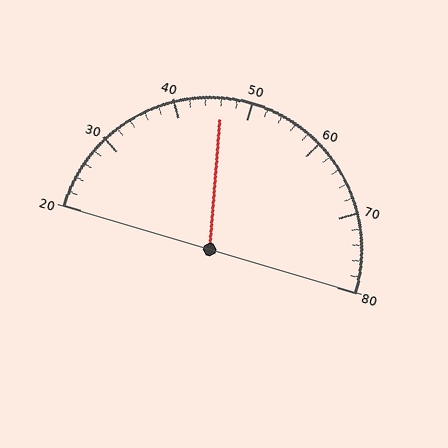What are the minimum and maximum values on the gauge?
The gauge ranges from 20 to 80.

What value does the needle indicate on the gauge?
The needle indicates approximately 46.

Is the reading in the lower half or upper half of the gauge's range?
The reading is in the lower half of the range (20 to 80).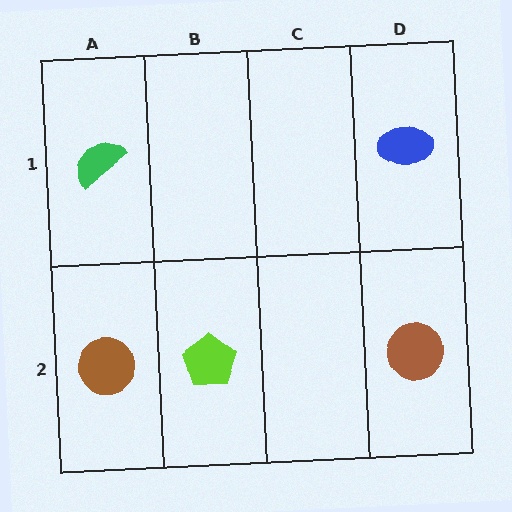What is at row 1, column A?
A green semicircle.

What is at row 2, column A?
A brown circle.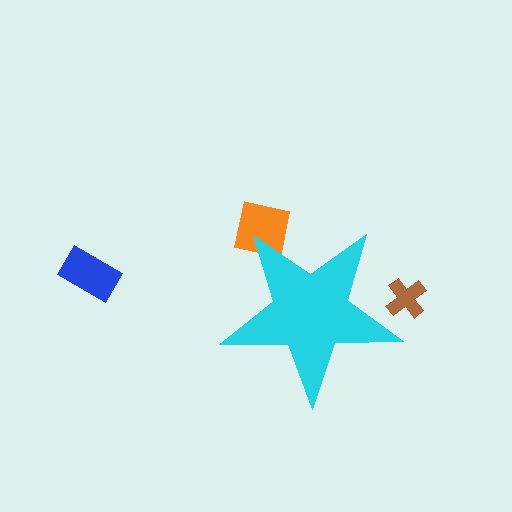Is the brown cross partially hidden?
Yes, the brown cross is partially hidden behind the cyan star.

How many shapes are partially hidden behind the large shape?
2 shapes are partially hidden.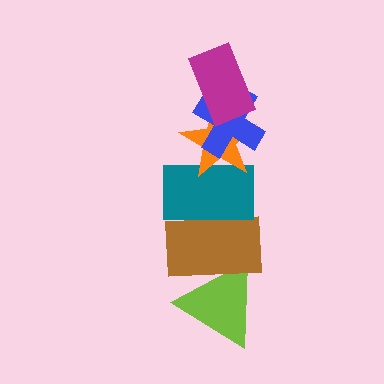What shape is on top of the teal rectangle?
The orange star is on top of the teal rectangle.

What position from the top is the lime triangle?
The lime triangle is 6th from the top.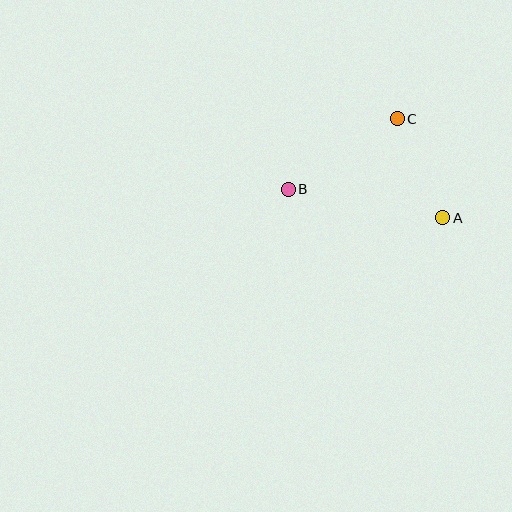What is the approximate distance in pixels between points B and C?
The distance between B and C is approximately 130 pixels.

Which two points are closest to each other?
Points A and C are closest to each other.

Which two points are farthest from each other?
Points A and B are farthest from each other.